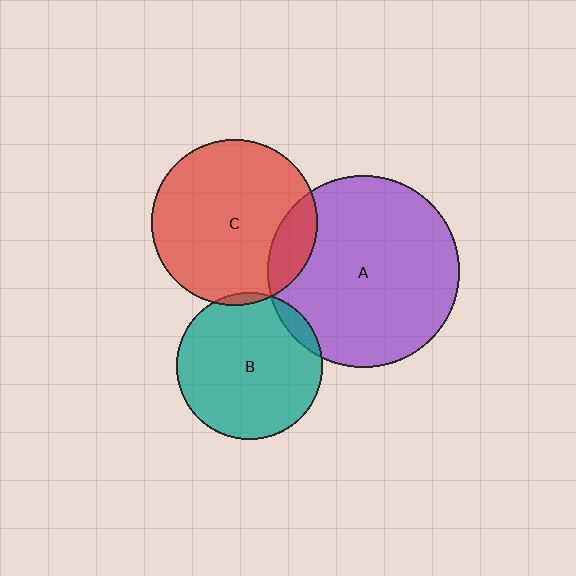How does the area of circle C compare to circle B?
Approximately 1.3 times.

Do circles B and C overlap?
Yes.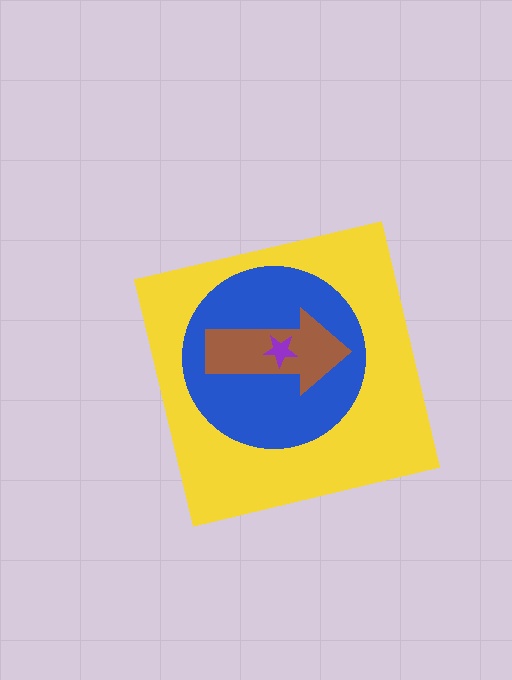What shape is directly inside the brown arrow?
The purple star.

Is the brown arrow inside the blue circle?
Yes.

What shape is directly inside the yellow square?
The blue circle.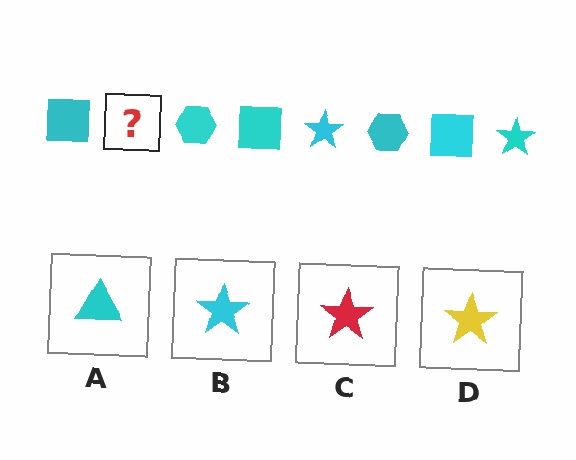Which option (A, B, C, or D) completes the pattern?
B.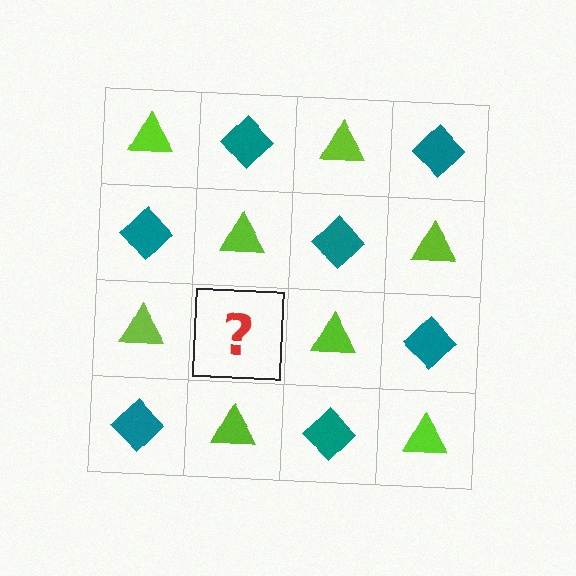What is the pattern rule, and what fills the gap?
The rule is that it alternates lime triangle and teal diamond in a checkerboard pattern. The gap should be filled with a teal diamond.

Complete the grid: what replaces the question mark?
The question mark should be replaced with a teal diamond.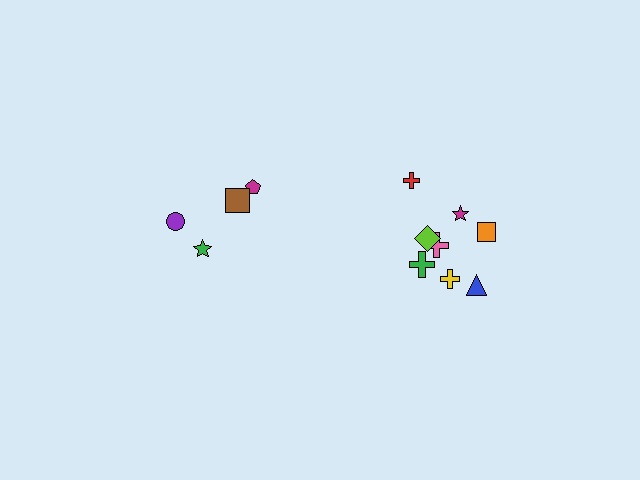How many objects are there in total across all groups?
There are 12 objects.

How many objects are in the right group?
There are 8 objects.